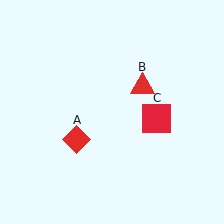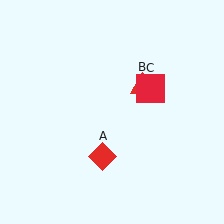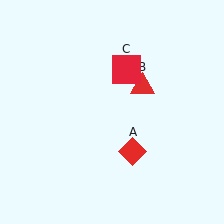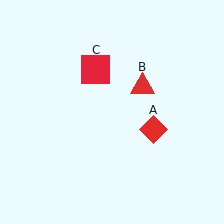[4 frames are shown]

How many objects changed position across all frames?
2 objects changed position: red diamond (object A), red square (object C).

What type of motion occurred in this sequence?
The red diamond (object A), red square (object C) rotated counterclockwise around the center of the scene.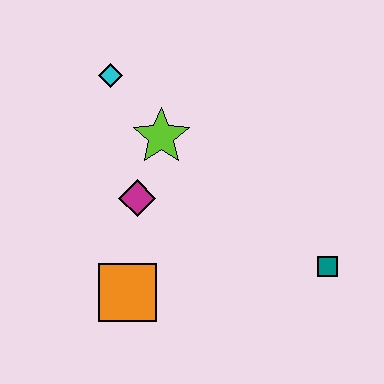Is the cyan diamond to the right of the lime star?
No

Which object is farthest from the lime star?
The teal square is farthest from the lime star.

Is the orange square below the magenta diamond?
Yes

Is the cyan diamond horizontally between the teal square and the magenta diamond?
No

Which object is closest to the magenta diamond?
The lime star is closest to the magenta diamond.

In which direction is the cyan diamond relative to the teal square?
The cyan diamond is to the left of the teal square.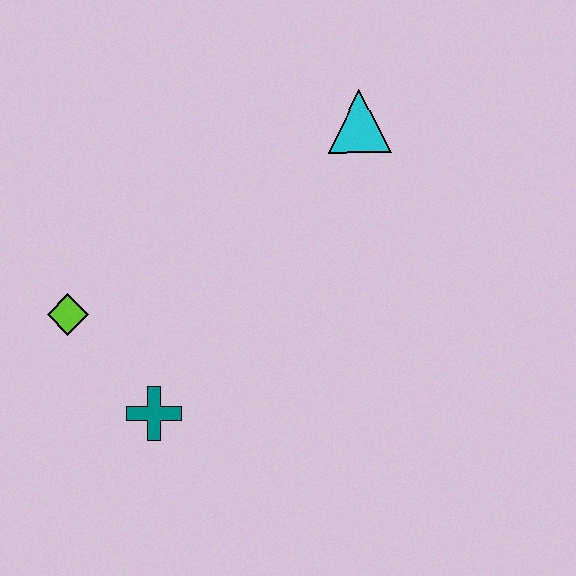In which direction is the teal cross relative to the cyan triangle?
The teal cross is below the cyan triangle.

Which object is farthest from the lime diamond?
The cyan triangle is farthest from the lime diamond.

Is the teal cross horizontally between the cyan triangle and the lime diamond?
Yes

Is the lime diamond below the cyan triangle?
Yes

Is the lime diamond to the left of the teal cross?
Yes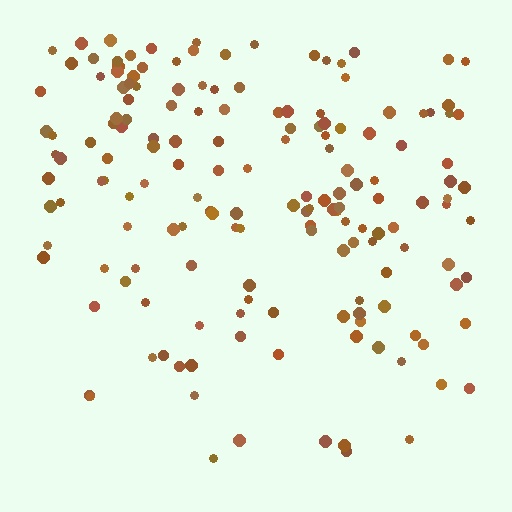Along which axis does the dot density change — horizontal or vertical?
Vertical.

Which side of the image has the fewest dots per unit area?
The bottom.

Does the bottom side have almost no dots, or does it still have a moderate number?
Still a moderate number, just noticeably fewer than the top.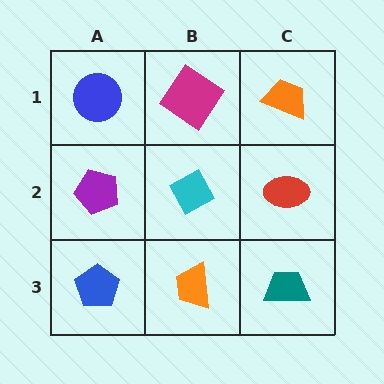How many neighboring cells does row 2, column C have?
3.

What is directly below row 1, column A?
A purple pentagon.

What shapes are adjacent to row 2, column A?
A blue circle (row 1, column A), a blue pentagon (row 3, column A), a cyan diamond (row 2, column B).